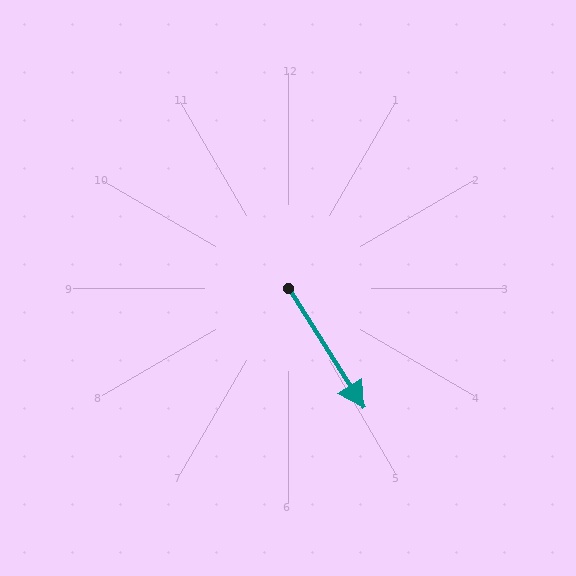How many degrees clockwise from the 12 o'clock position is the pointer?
Approximately 148 degrees.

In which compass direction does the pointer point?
Southeast.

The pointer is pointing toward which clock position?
Roughly 5 o'clock.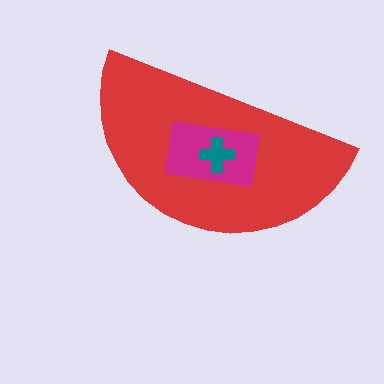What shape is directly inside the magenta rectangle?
The teal cross.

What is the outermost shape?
The red semicircle.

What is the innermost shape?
The teal cross.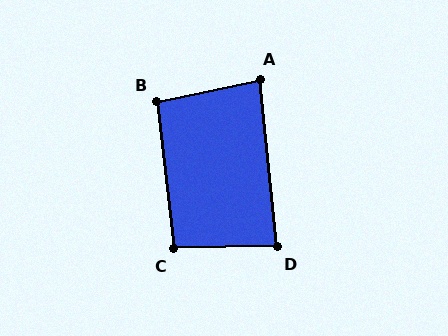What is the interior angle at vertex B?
Approximately 95 degrees (approximately right).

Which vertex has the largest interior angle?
C, at approximately 96 degrees.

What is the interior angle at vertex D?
Approximately 85 degrees (approximately right).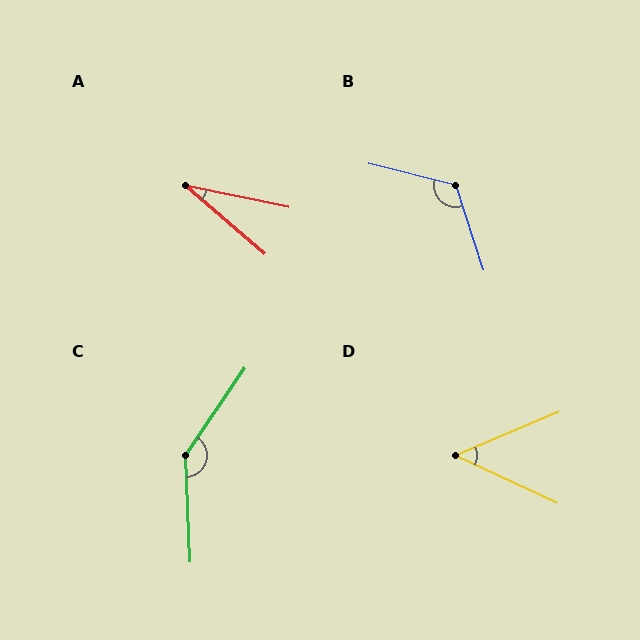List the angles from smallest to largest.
A (29°), D (48°), B (122°), C (143°).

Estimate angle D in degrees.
Approximately 48 degrees.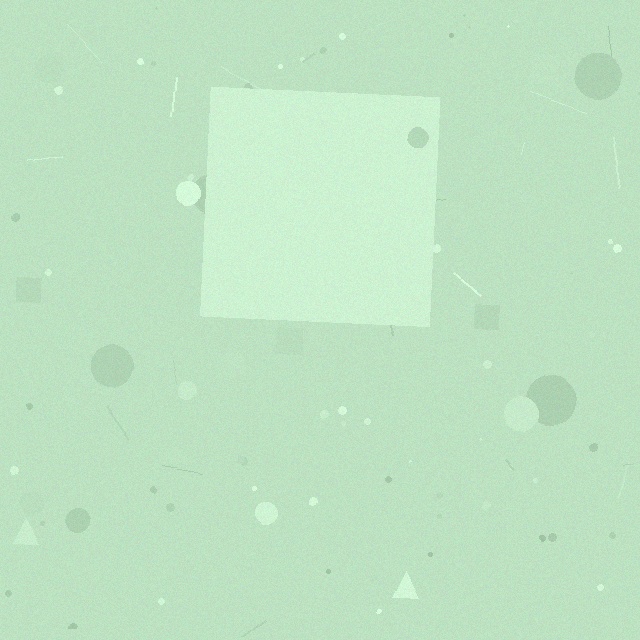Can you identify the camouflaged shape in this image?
The camouflaged shape is a square.